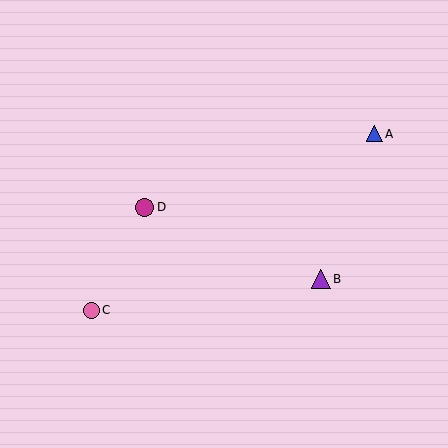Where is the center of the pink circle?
The center of the pink circle is at (91, 310).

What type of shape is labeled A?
Shape A is a blue triangle.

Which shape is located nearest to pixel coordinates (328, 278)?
The purple triangle (labeled B) at (321, 279) is nearest to that location.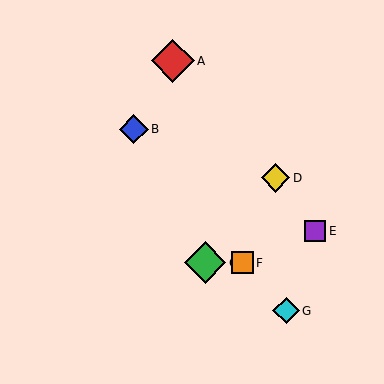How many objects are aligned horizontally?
2 objects (C, F) are aligned horizontally.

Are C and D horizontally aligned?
No, C is at y≈263 and D is at y≈178.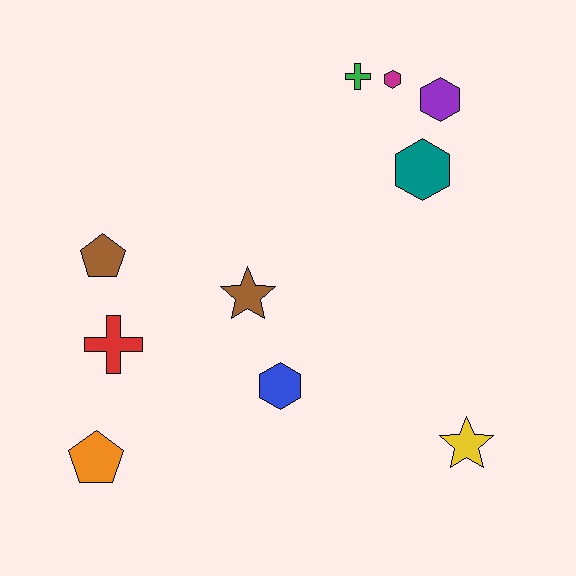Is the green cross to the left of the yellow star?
Yes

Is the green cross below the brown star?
No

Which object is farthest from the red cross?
The purple hexagon is farthest from the red cross.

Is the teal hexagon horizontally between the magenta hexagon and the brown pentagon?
No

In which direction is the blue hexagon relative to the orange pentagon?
The blue hexagon is to the right of the orange pentagon.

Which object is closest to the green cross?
The magenta hexagon is closest to the green cross.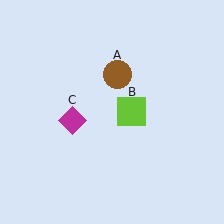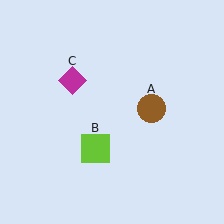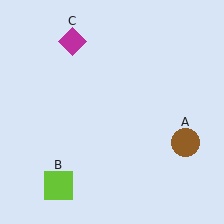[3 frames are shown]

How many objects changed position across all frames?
3 objects changed position: brown circle (object A), lime square (object B), magenta diamond (object C).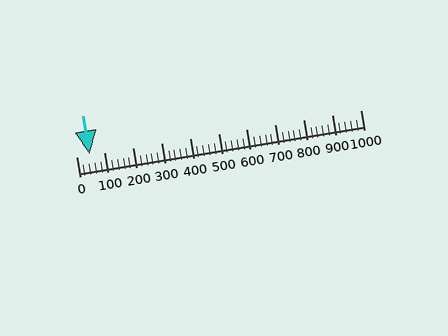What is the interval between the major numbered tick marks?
The major tick marks are spaced 100 units apart.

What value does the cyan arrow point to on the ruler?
The cyan arrow points to approximately 48.